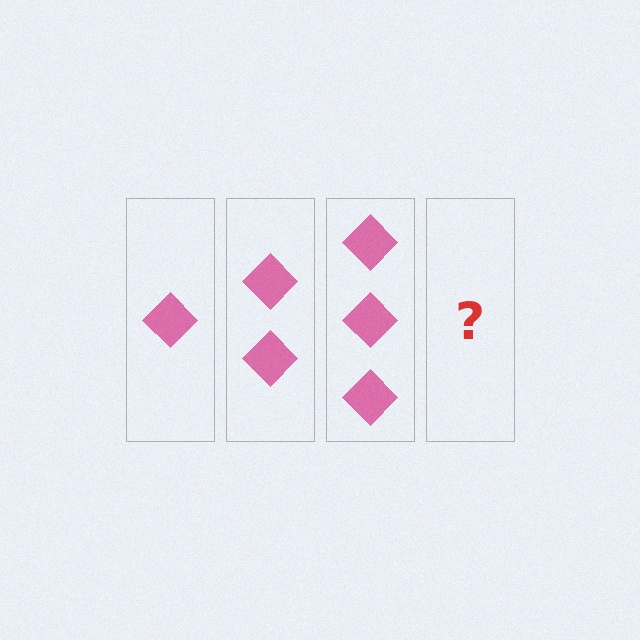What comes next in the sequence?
The next element should be 4 diamonds.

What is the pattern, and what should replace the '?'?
The pattern is that each step adds one more diamond. The '?' should be 4 diamonds.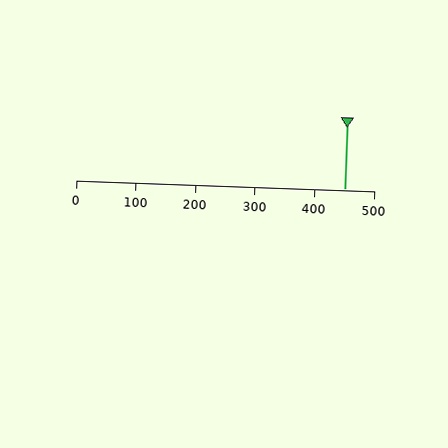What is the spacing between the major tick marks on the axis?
The major ticks are spaced 100 apart.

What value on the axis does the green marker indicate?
The marker indicates approximately 450.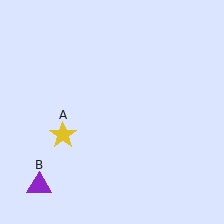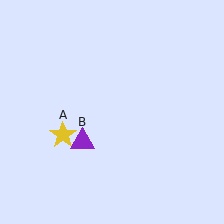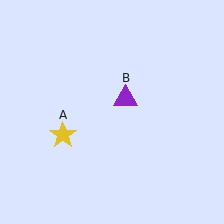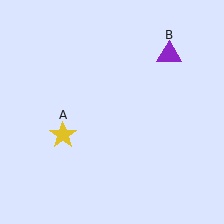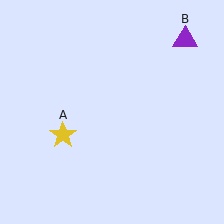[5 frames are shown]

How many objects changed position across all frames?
1 object changed position: purple triangle (object B).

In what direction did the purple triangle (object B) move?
The purple triangle (object B) moved up and to the right.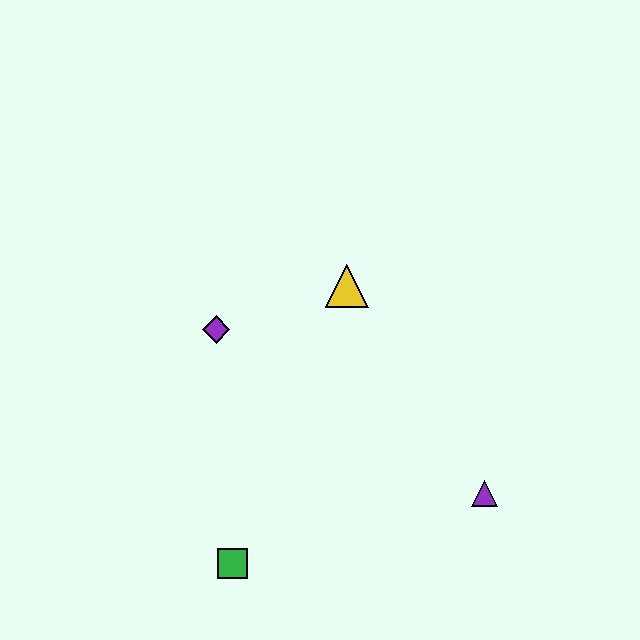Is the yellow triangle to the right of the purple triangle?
No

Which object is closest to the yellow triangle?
The purple diamond is closest to the yellow triangle.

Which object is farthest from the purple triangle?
The purple diamond is farthest from the purple triangle.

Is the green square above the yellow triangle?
No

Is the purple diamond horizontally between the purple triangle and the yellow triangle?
No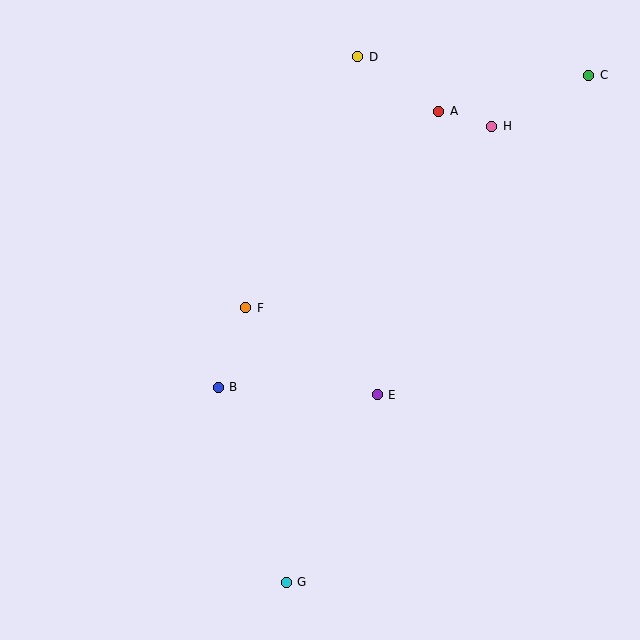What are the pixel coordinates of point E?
Point E is at (377, 395).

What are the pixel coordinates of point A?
Point A is at (439, 111).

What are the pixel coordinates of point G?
Point G is at (286, 582).